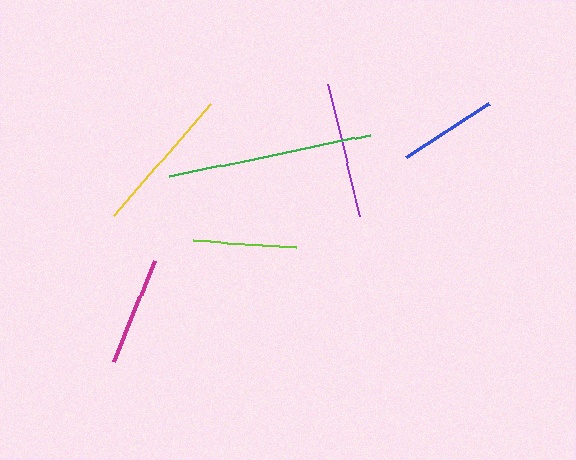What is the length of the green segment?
The green segment is approximately 204 pixels long.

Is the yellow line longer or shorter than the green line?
The green line is longer than the yellow line.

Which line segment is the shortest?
The blue line is the shortest at approximately 99 pixels.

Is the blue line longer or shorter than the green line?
The green line is longer than the blue line.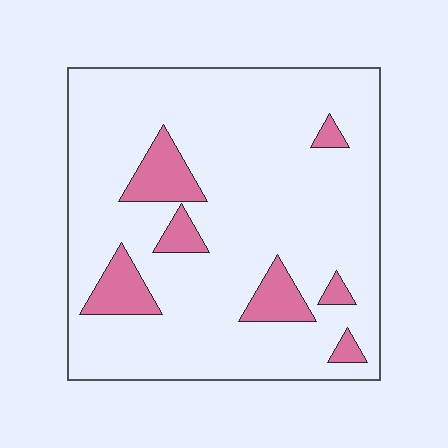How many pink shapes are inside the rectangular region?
7.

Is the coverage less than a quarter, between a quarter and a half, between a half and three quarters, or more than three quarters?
Less than a quarter.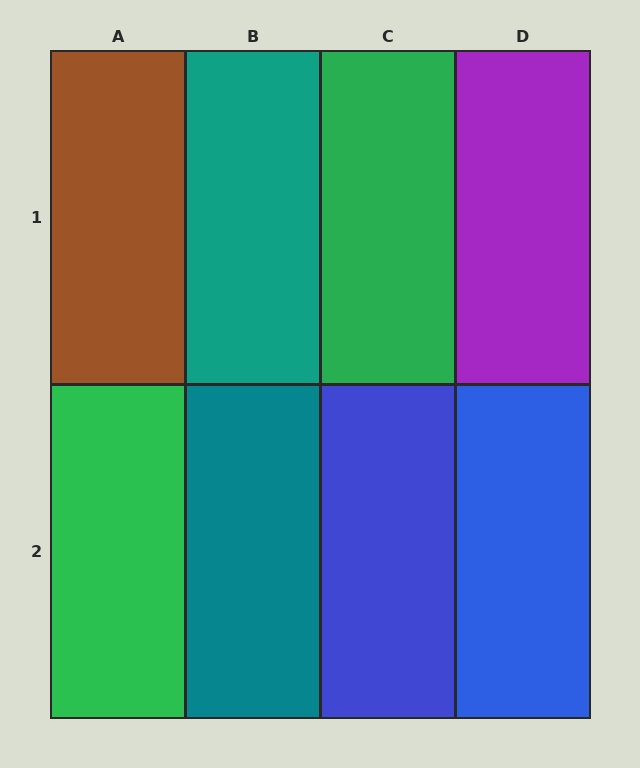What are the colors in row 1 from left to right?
Brown, teal, green, purple.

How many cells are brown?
1 cell is brown.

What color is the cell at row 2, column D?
Blue.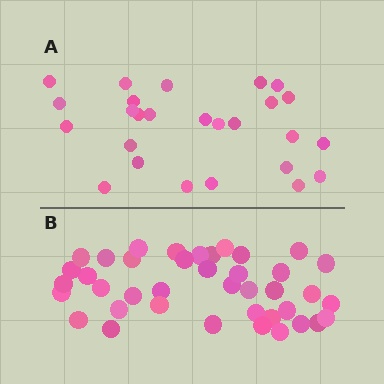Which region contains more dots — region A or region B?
Region B (the bottom region) has more dots.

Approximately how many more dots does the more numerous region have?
Region B has approximately 15 more dots than region A.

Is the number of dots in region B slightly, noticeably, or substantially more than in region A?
Region B has substantially more. The ratio is roughly 1.5 to 1.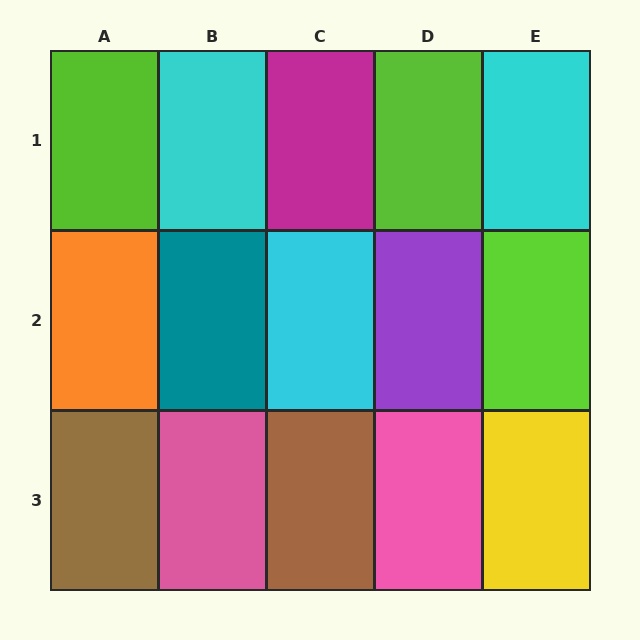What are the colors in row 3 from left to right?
Brown, pink, brown, pink, yellow.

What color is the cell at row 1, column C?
Magenta.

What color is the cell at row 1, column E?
Cyan.